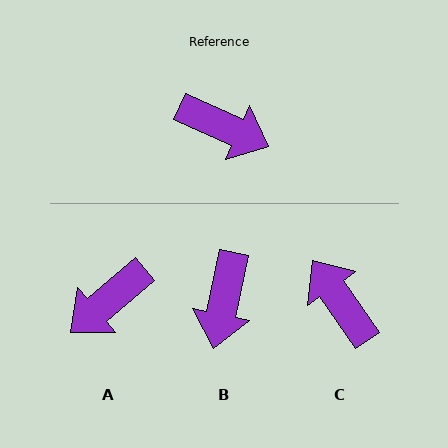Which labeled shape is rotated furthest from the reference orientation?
C, about 149 degrees away.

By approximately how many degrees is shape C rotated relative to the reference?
Approximately 149 degrees counter-clockwise.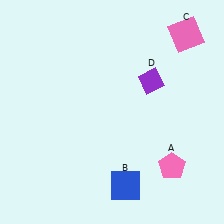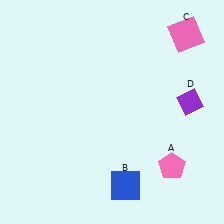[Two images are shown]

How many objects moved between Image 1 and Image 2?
1 object moved between the two images.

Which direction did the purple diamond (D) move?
The purple diamond (D) moved right.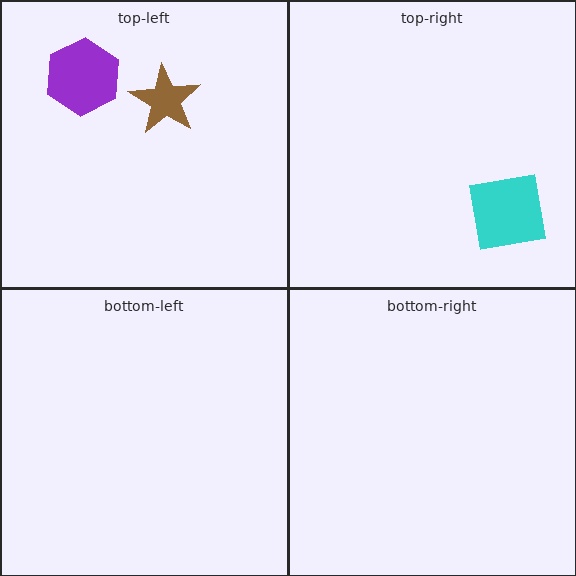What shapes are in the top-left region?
The brown star, the purple hexagon.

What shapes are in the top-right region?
The cyan square.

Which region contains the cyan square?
The top-right region.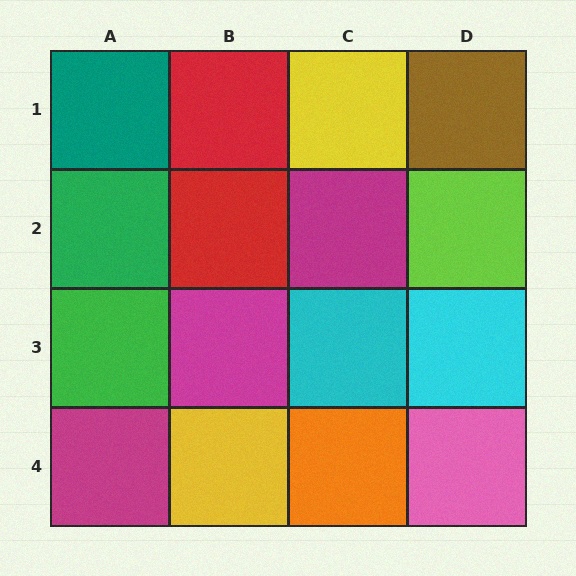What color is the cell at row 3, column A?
Green.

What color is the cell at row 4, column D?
Pink.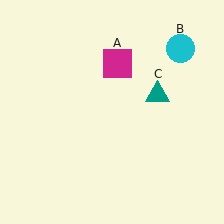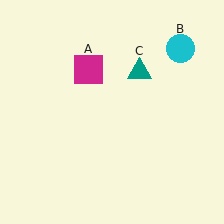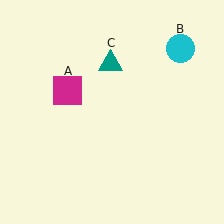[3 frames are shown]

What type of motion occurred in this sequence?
The magenta square (object A), teal triangle (object C) rotated counterclockwise around the center of the scene.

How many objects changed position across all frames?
2 objects changed position: magenta square (object A), teal triangle (object C).